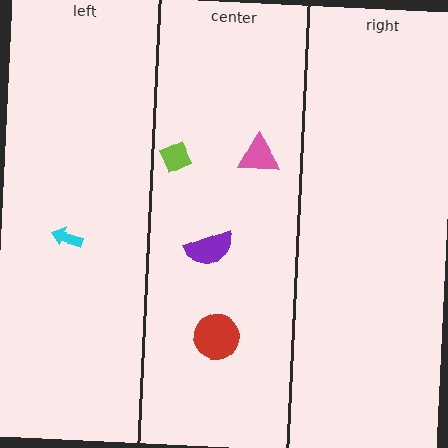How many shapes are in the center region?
4.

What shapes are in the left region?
The cyan arrow.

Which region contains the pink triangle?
The center region.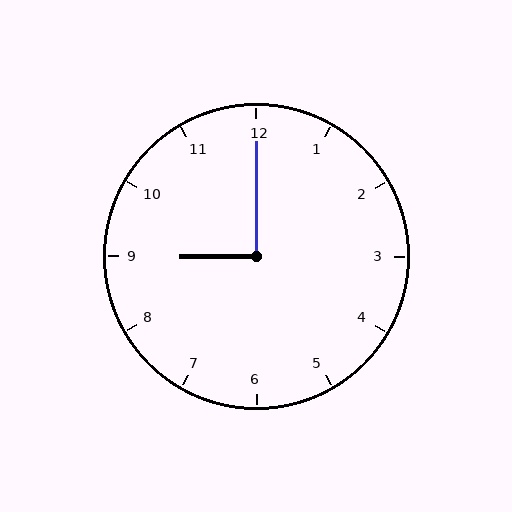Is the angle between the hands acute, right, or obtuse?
It is right.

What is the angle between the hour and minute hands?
Approximately 90 degrees.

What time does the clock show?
9:00.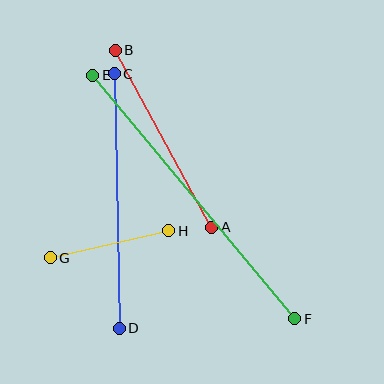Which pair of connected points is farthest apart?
Points E and F are farthest apart.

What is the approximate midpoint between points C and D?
The midpoint is at approximately (117, 201) pixels.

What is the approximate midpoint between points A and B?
The midpoint is at approximately (163, 139) pixels.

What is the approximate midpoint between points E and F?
The midpoint is at approximately (194, 197) pixels.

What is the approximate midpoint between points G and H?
The midpoint is at approximately (109, 244) pixels.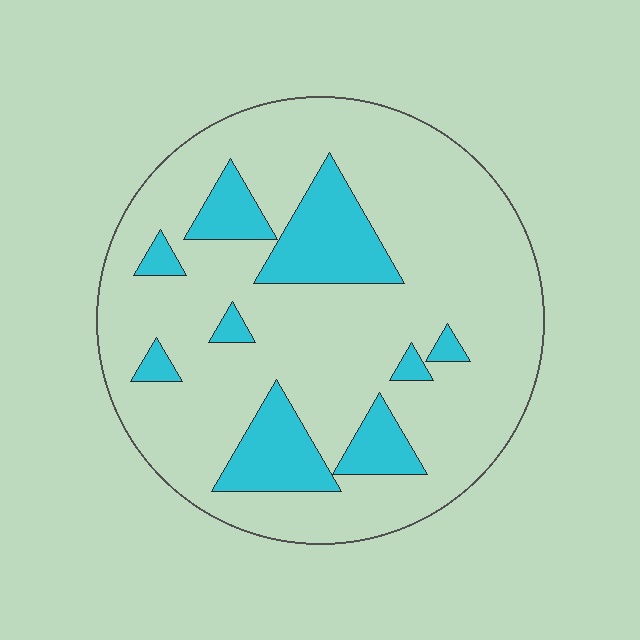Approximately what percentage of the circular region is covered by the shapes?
Approximately 20%.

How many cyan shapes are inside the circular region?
9.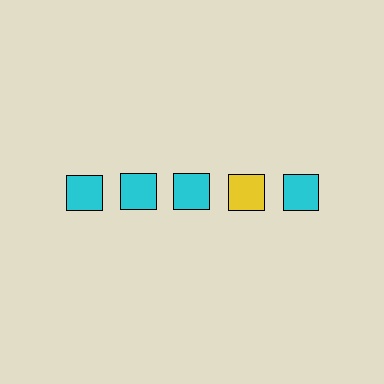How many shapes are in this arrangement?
There are 5 shapes arranged in a grid pattern.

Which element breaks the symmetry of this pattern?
The yellow square in the top row, second from right column breaks the symmetry. All other shapes are cyan squares.